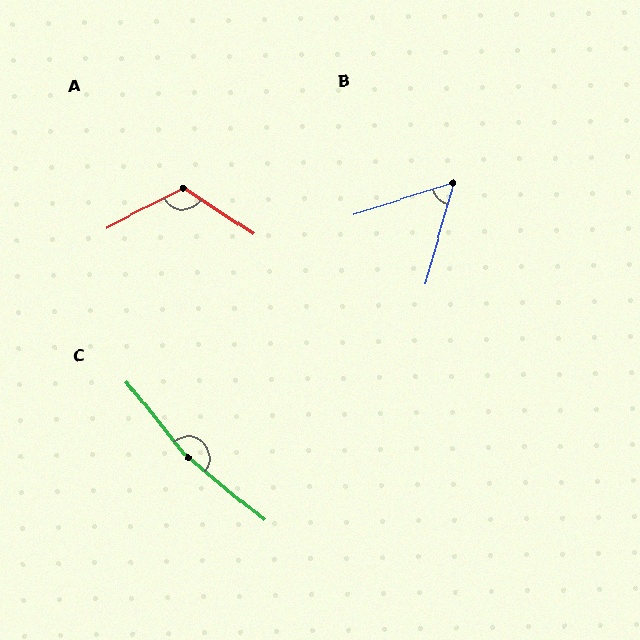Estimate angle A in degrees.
Approximately 119 degrees.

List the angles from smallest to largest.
B (56°), A (119°), C (168°).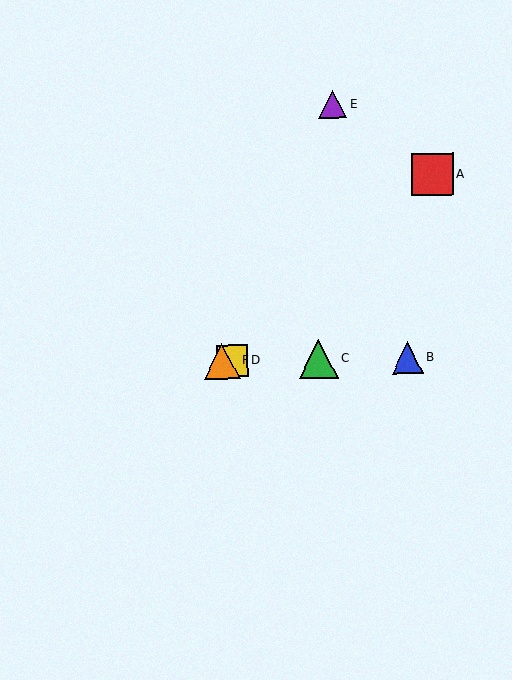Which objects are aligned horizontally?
Objects B, C, D, F are aligned horizontally.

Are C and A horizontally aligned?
No, C is at y≈359 and A is at y≈175.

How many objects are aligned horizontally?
4 objects (B, C, D, F) are aligned horizontally.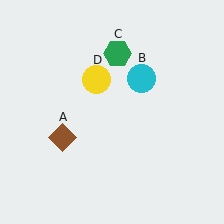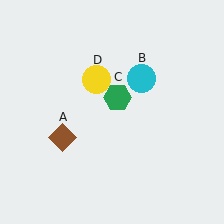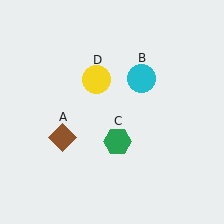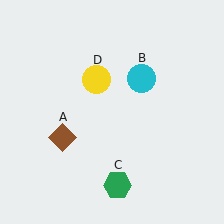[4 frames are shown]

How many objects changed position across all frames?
1 object changed position: green hexagon (object C).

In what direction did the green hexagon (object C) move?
The green hexagon (object C) moved down.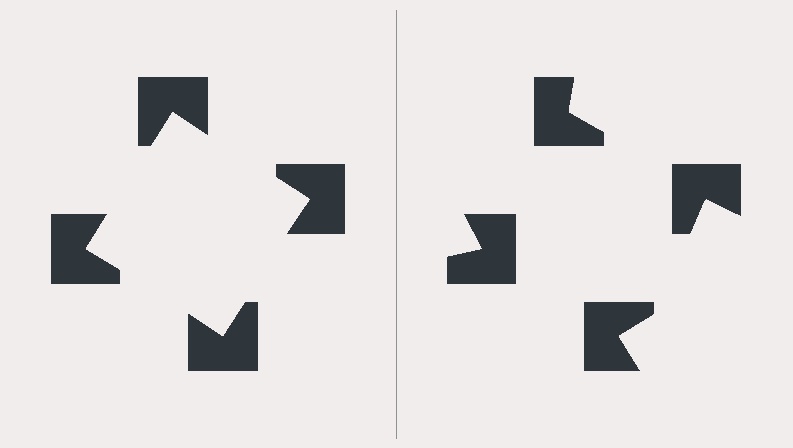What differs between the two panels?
The notched squares are positioned identically on both sides; only the wedge orientations differ. On the left they align to a square; on the right they are misaligned.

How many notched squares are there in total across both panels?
8 — 4 on each side.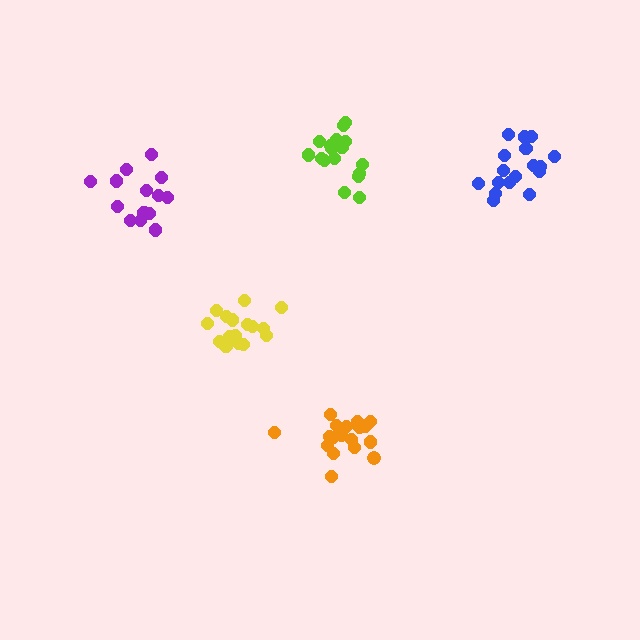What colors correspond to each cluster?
The clusters are colored: purple, yellow, blue, lime, orange.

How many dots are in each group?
Group 1: 14 dots, Group 2: 16 dots, Group 3: 17 dots, Group 4: 17 dots, Group 5: 18 dots (82 total).